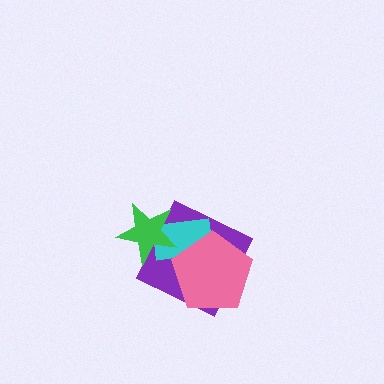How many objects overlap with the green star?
2 objects overlap with the green star.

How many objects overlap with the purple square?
3 objects overlap with the purple square.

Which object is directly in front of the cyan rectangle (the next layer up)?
The green star is directly in front of the cyan rectangle.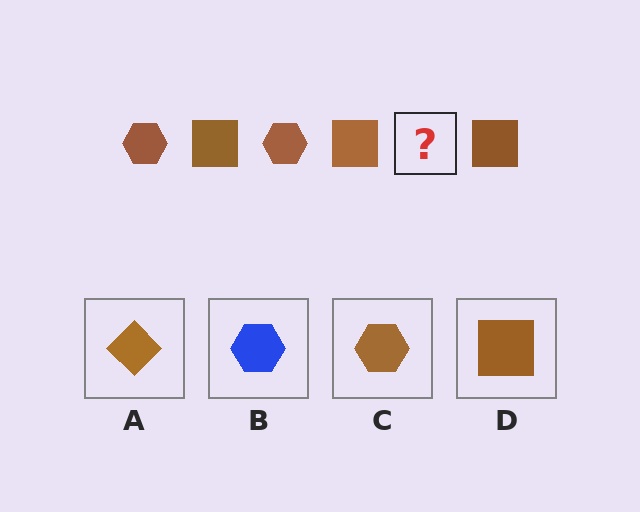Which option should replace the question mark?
Option C.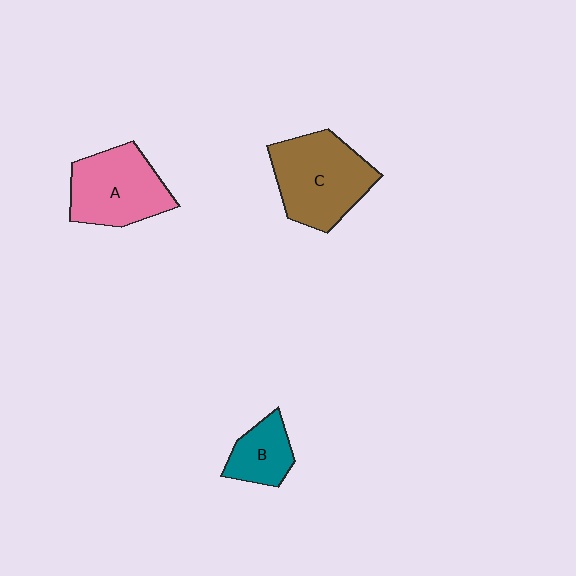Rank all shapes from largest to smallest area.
From largest to smallest: C (brown), A (pink), B (teal).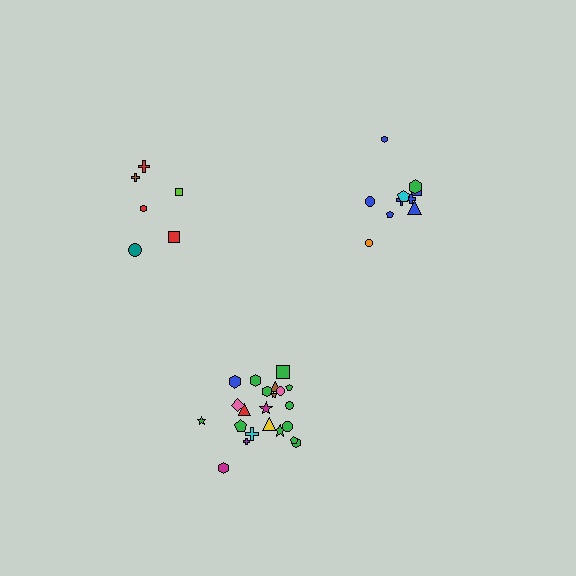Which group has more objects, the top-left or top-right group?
The top-right group.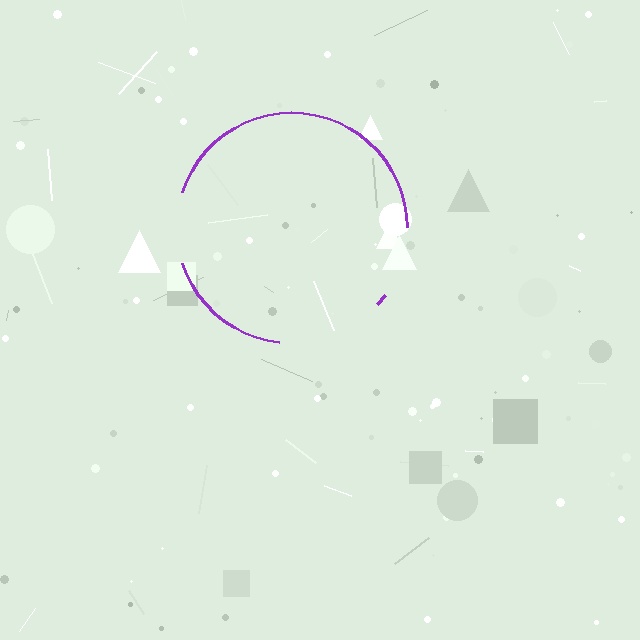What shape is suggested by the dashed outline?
The dashed outline suggests a circle.